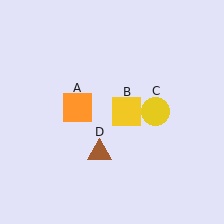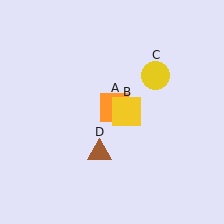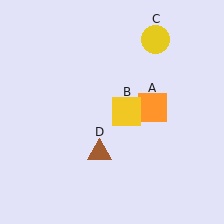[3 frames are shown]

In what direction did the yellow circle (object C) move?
The yellow circle (object C) moved up.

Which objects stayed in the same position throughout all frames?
Yellow square (object B) and brown triangle (object D) remained stationary.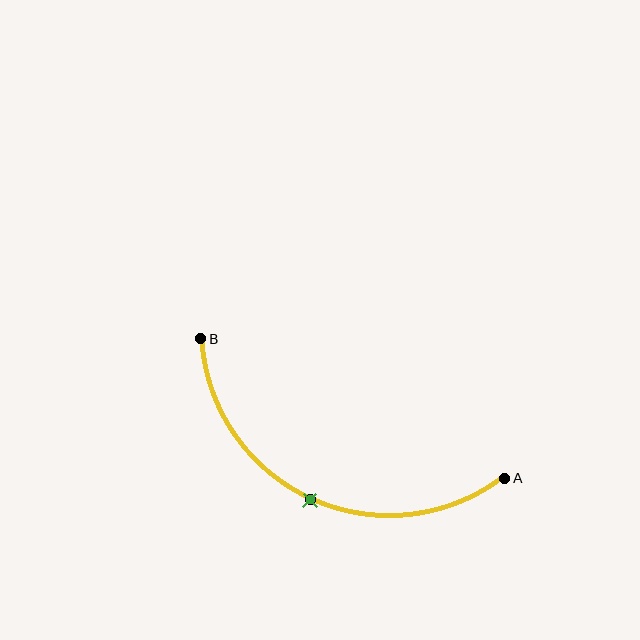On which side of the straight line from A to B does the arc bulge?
The arc bulges below the straight line connecting A and B.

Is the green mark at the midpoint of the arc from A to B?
Yes. The green mark lies on the arc at equal arc-length from both A and B — it is the arc midpoint.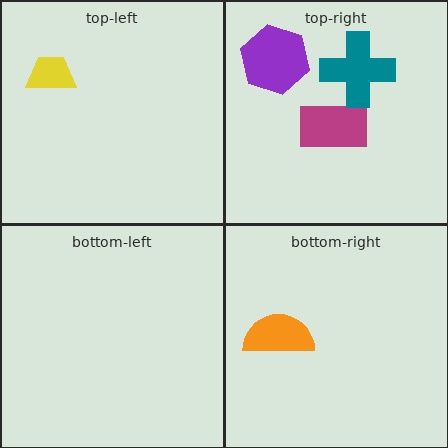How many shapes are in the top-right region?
3.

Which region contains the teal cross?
The top-right region.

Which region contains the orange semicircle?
The bottom-right region.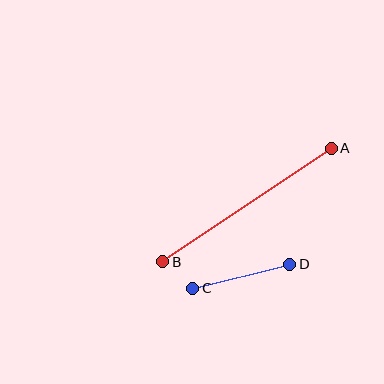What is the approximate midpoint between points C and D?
The midpoint is at approximately (241, 276) pixels.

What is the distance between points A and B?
The distance is approximately 203 pixels.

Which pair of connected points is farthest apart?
Points A and B are farthest apart.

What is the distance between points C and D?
The distance is approximately 100 pixels.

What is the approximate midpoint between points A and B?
The midpoint is at approximately (247, 205) pixels.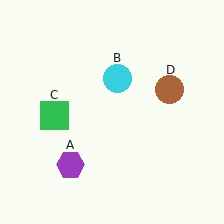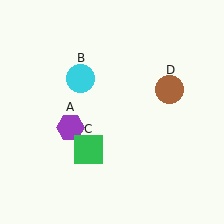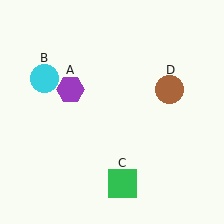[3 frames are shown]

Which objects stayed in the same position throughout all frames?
Brown circle (object D) remained stationary.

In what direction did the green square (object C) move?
The green square (object C) moved down and to the right.